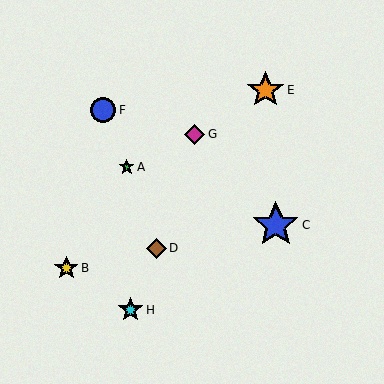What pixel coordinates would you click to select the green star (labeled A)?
Click at (127, 167) to select the green star A.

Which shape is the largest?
The blue star (labeled C) is the largest.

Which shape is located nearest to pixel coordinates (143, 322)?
The cyan star (labeled H) at (130, 310) is nearest to that location.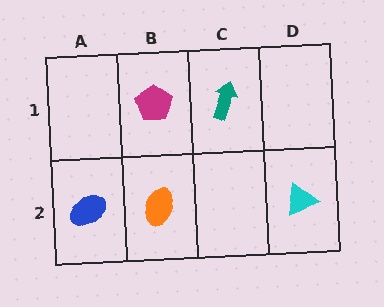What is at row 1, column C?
A teal arrow.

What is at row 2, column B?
An orange ellipse.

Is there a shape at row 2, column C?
No, that cell is empty.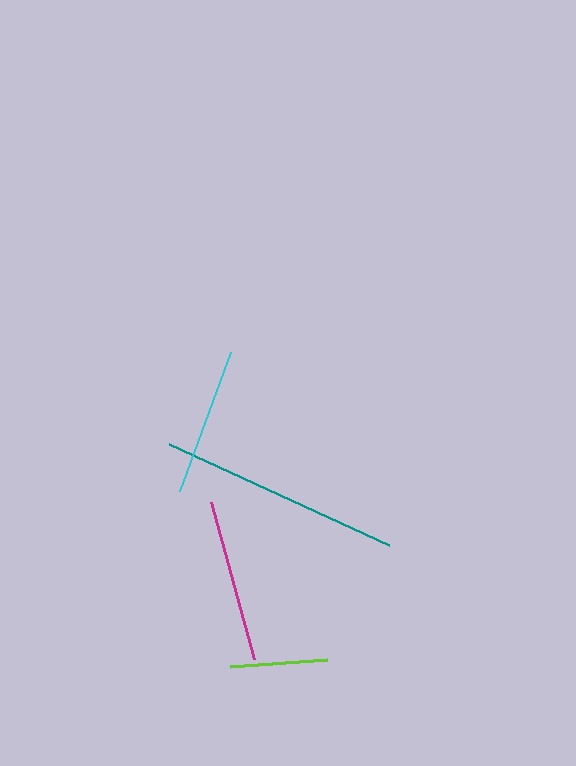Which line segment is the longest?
The teal line is the longest at approximately 242 pixels.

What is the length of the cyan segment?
The cyan segment is approximately 148 pixels long.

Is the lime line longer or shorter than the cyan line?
The cyan line is longer than the lime line.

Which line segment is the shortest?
The lime line is the shortest at approximately 97 pixels.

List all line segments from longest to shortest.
From longest to shortest: teal, magenta, cyan, lime.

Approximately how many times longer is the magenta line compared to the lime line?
The magenta line is approximately 1.7 times the length of the lime line.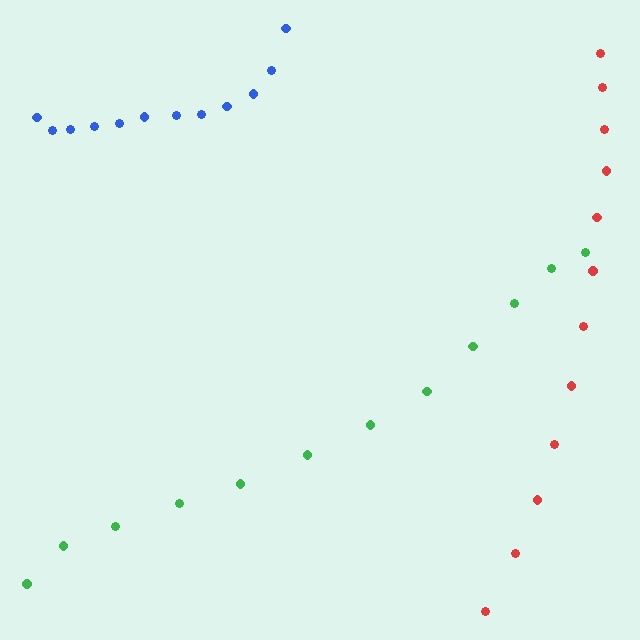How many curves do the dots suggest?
There are 3 distinct paths.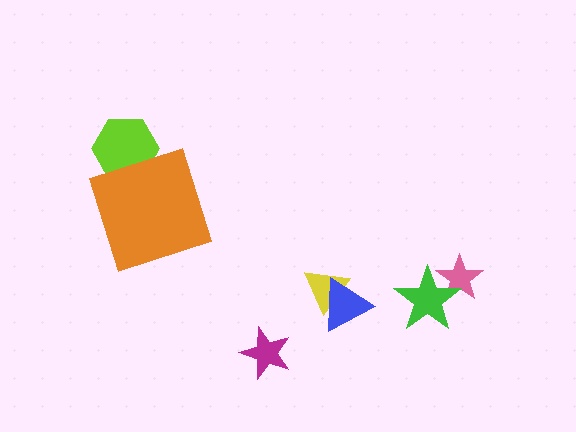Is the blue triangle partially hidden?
No, no other shape covers it.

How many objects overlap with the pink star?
1 object overlaps with the pink star.